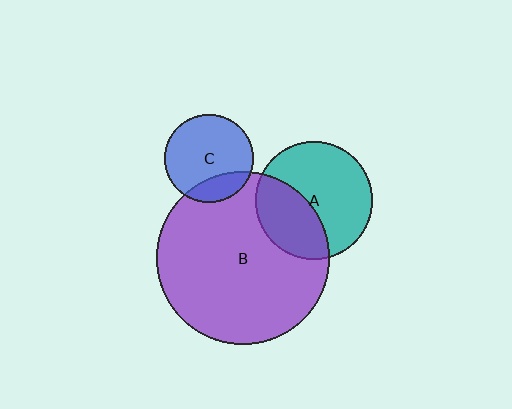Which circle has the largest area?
Circle B (purple).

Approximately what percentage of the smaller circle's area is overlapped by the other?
Approximately 20%.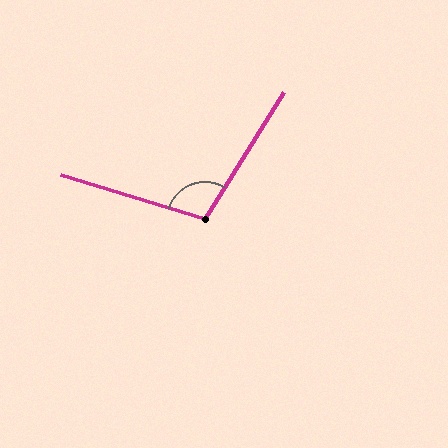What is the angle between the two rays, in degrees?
Approximately 105 degrees.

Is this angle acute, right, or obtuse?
It is obtuse.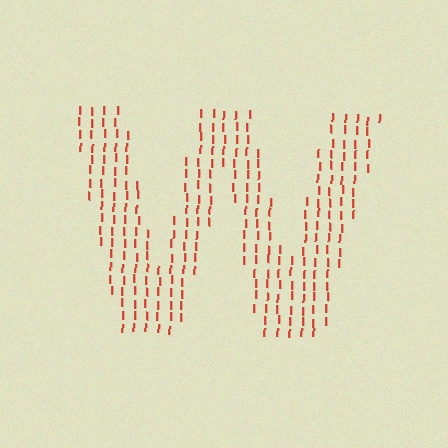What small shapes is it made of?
It is made of small letter I's.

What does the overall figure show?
The overall figure shows the letter W.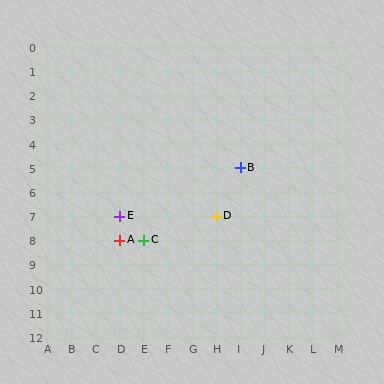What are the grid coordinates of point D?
Point D is at grid coordinates (H, 7).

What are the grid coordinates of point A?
Point A is at grid coordinates (D, 8).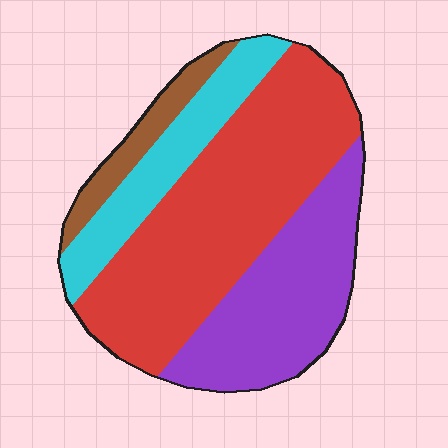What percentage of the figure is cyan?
Cyan covers 16% of the figure.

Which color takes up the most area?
Red, at roughly 45%.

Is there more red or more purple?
Red.